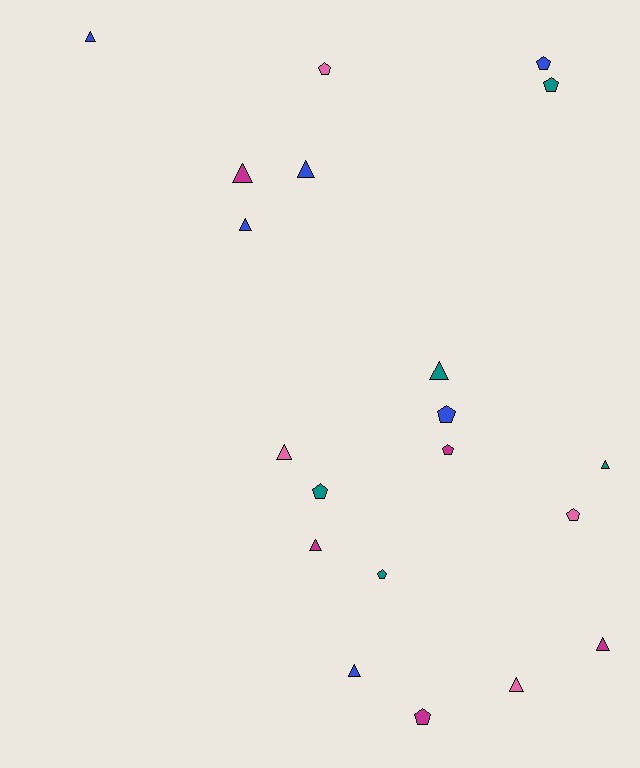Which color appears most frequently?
Blue, with 6 objects.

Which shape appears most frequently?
Triangle, with 11 objects.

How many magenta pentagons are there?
There are 2 magenta pentagons.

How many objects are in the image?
There are 20 objects.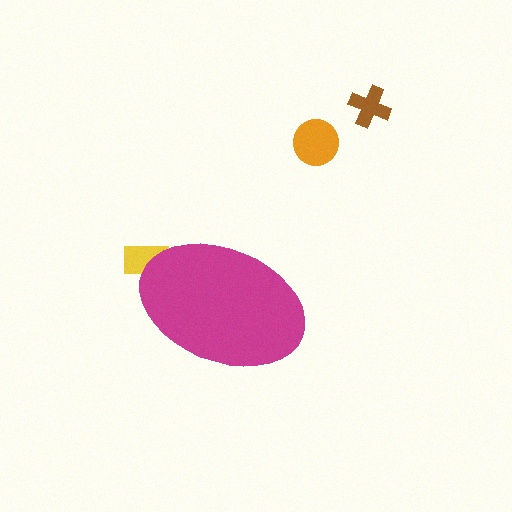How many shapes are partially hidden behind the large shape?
1 shape is partially hidden.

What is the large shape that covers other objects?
A magenta ellipse.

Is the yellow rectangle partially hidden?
Yes, the yellow rectangle is partially hidden behind the magenta ellipse.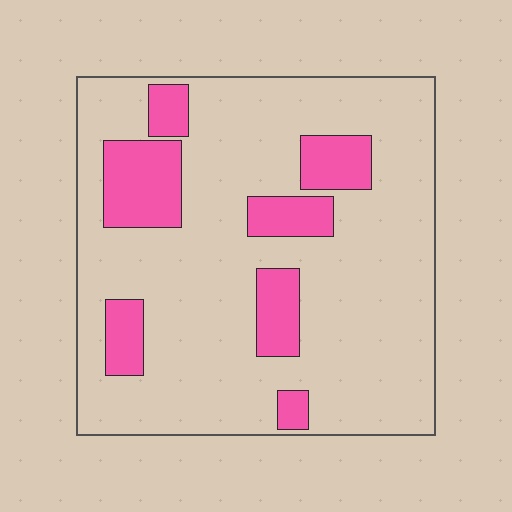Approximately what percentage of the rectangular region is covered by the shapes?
Approximately 20%.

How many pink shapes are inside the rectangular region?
7.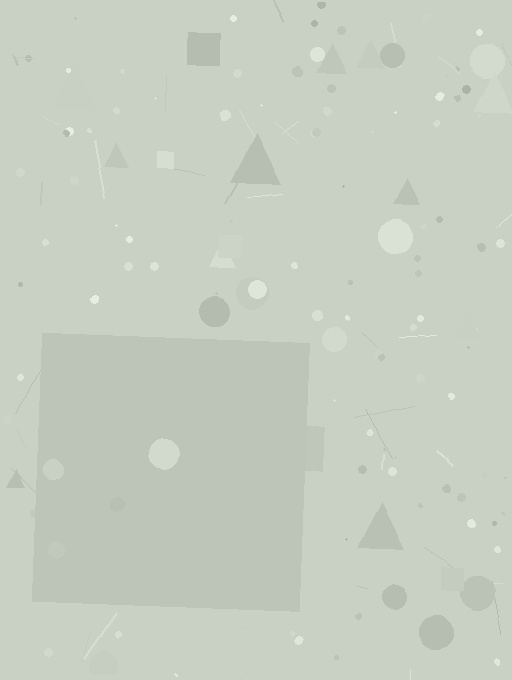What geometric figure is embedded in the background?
A square is embedded in the background.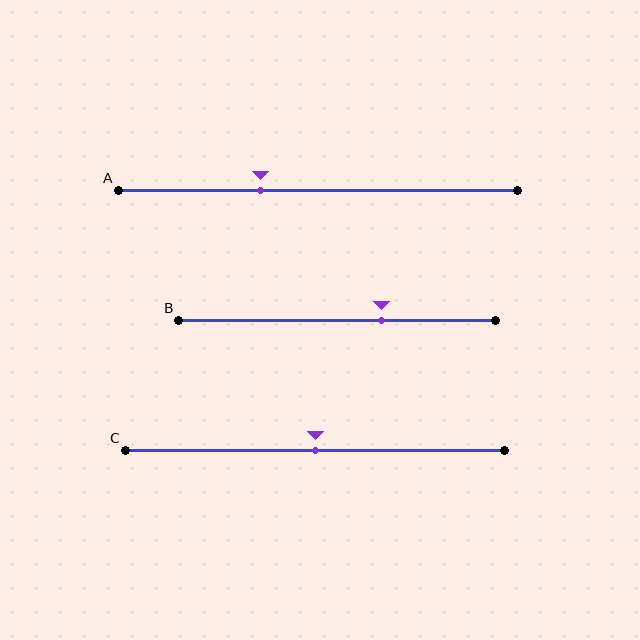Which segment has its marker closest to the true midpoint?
Segment C has its marker closest to the true midpoint.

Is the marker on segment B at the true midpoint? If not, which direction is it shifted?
No, the marker on segment B is shifted to the right by about 14% of the segment length.